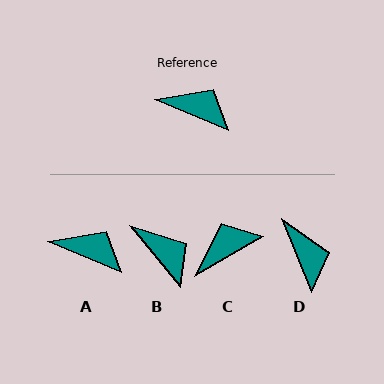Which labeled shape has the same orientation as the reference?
A.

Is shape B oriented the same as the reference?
No, it is off by about 27 degrees.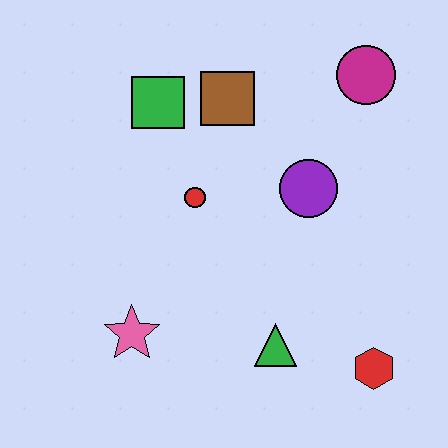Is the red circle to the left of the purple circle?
Yes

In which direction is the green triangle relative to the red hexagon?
The green triangle is to the left of the red hexagon.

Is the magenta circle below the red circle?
No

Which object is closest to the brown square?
The green square is closest to the brown square.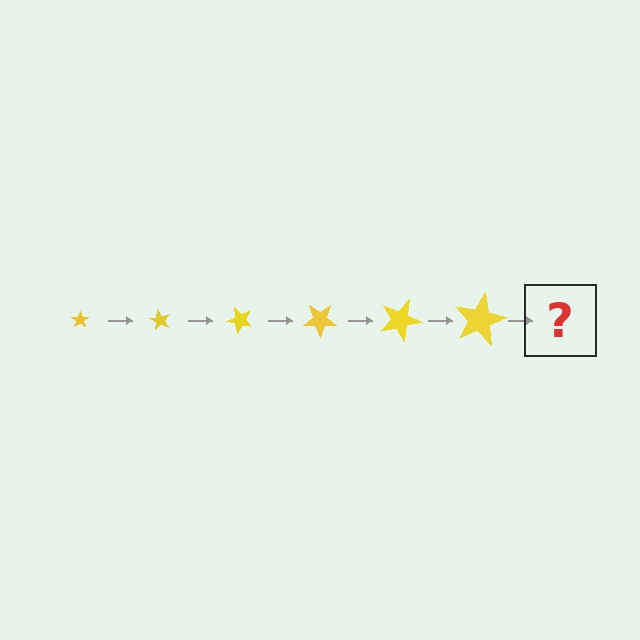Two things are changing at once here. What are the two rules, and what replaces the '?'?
The two rules are that the star grows larger each step and it rotates 60 degrees each step. The '?' should be a star, larger than the previous one and rotated 360 degrees from the start.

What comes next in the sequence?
The next element should be a star, larger than the previous one and rotated 360 degrees from the start.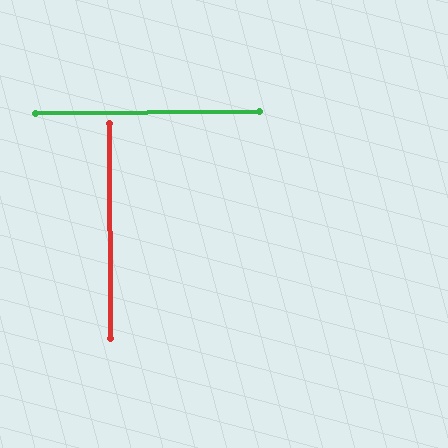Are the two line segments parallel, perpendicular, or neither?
Perpendicular — they meet at approximately 90°.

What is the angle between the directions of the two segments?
Approximately 90 degrees.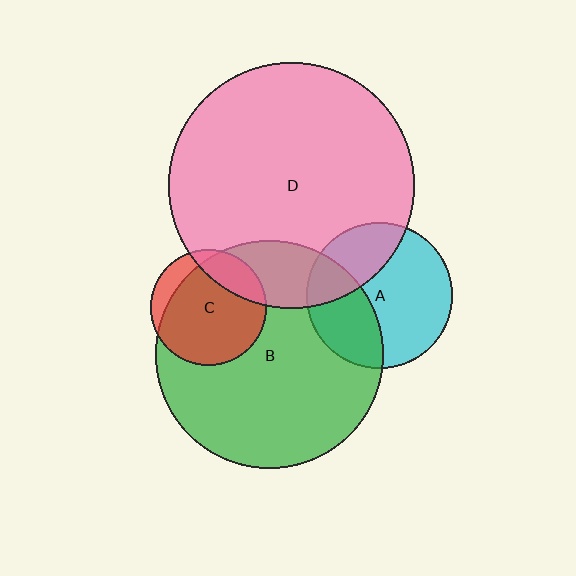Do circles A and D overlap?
Yes.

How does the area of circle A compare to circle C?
Approximately 1.6 times.